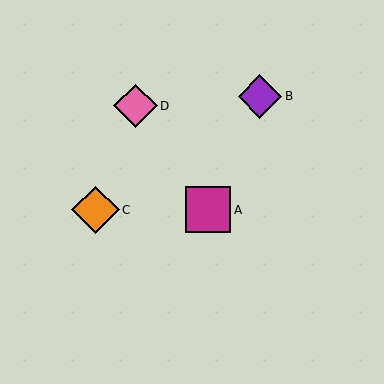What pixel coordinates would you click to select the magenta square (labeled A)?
Click at (208, 210) to select the magenta square A.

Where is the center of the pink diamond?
The center of the pink diamond is at (135, 106).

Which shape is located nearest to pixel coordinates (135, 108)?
The pink diamond (labeled D) at (135, 106) is nearest to that location.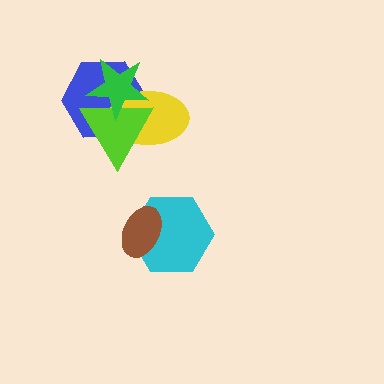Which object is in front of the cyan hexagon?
The brown ellipse is in front of the cyan hexagon.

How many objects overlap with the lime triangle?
3 objects overlap with the lime triangle.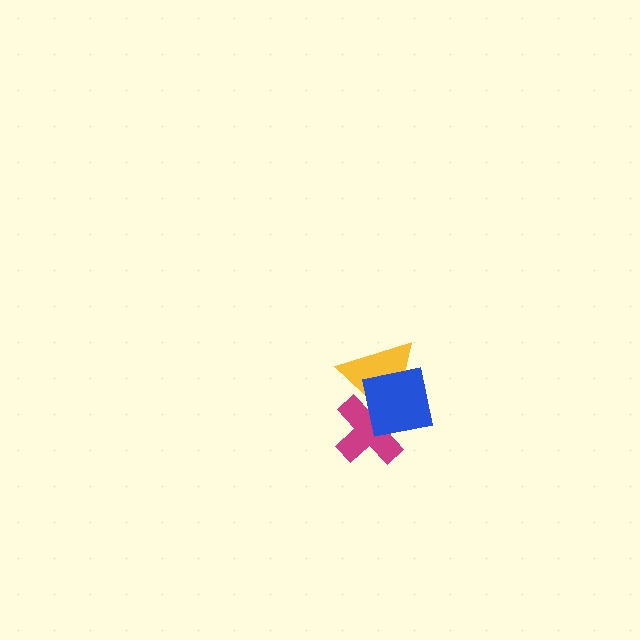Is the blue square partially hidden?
No, no other shape covers it.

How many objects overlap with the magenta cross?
2 objects overlap with the magenta cross.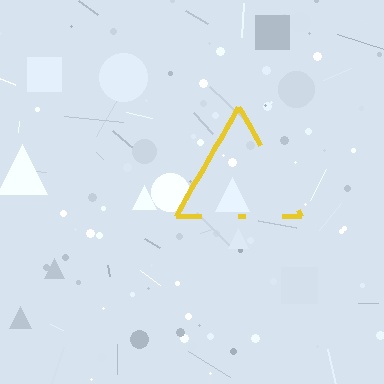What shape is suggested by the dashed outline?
The dashed outline suggests a triangle.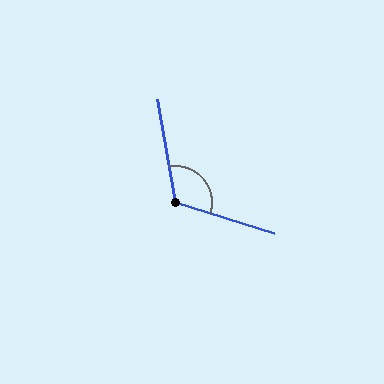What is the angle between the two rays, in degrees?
Approximately 117 degrees.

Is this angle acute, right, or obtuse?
It is obtuse.